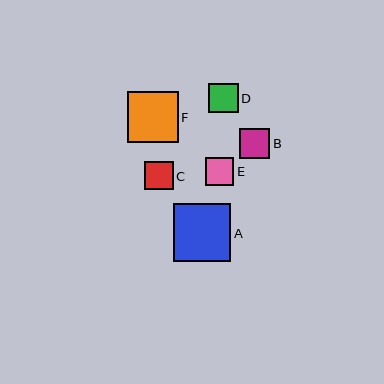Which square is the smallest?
Square E is the smallest with a size of approximately 28 pixels.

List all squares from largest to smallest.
From largest to smallest: A, F, B, D, C, E.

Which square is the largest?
Square A is the largest with a size of approximately 58 pixels.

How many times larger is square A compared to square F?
Square A is approximately 1.1 times the size of square F.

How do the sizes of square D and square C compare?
Square D and square C are approximately the same size.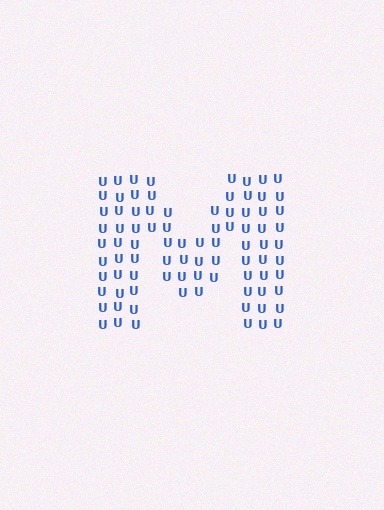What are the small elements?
The small elements are letter U's.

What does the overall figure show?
The overall figure shows the letter M.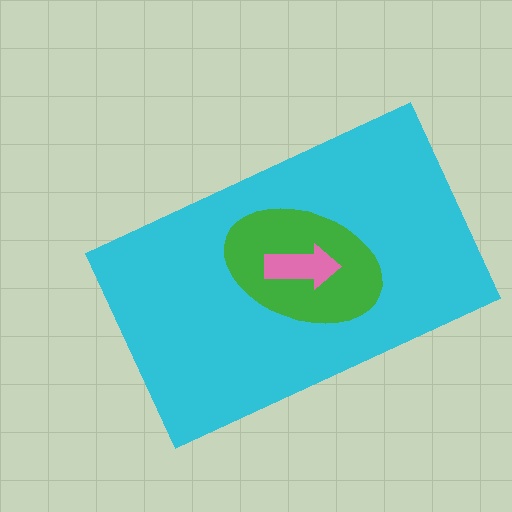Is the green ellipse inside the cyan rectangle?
Yes.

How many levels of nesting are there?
3.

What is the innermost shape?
The pink arrow.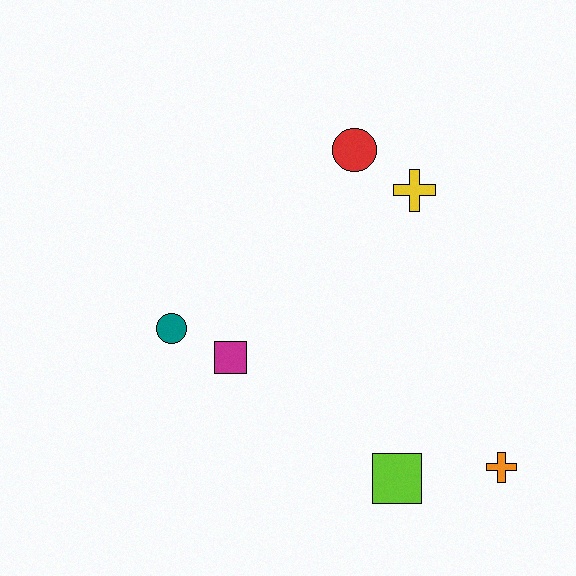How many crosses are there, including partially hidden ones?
There are 2 crosses.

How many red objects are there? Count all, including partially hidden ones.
There is 1 red object.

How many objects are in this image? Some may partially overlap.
There are 6 objects.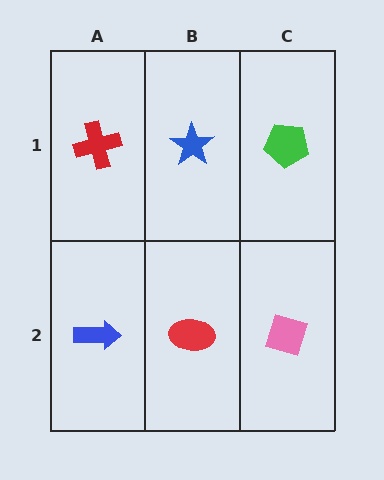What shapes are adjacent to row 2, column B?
A blue star (row 1, column B), a blue arrow (row 2, column A), a pink diamond (row 2, column C).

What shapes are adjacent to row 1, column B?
A red ellipse (row 2, column B), a red cross (row 1, column A), a green pentagon (row 1, column C).